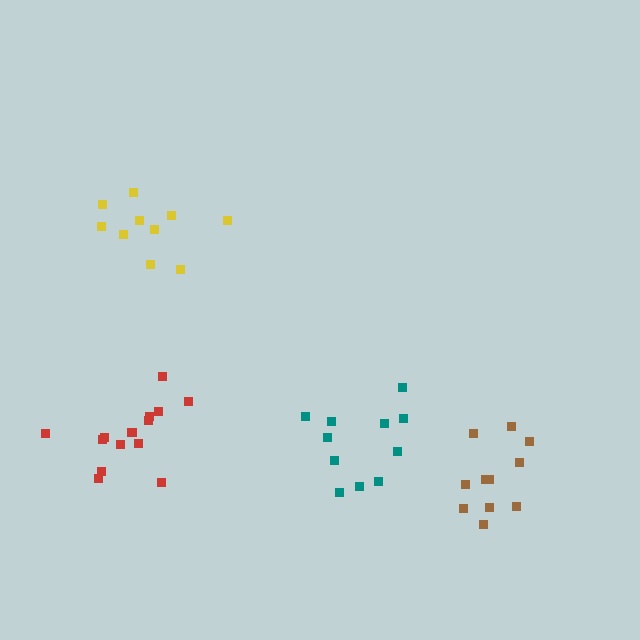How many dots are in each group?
Group 1: 11 dots, Group 2: 10 dots, Group 3: 11 dots, Group 4: 14 dots (46 total).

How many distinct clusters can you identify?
There are 4 distinct clusters.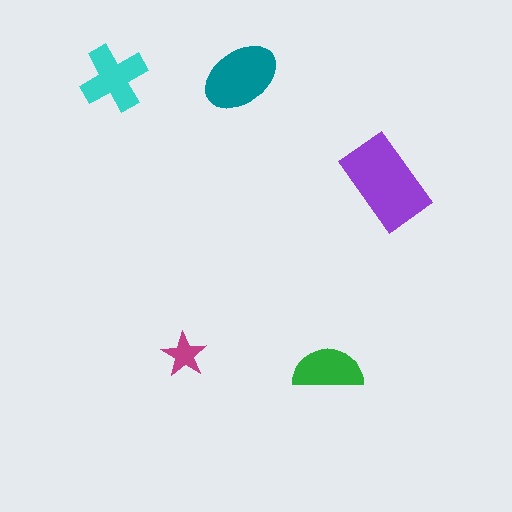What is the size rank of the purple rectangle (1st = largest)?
1st.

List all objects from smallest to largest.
The magenta star, the green semicircle, the cyan cross, the teal ellipse, the purple rectangle.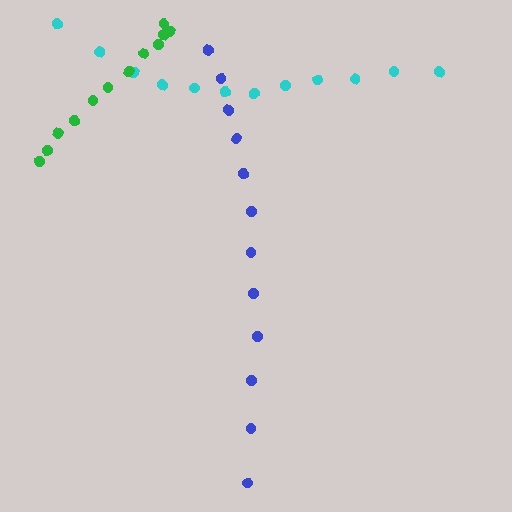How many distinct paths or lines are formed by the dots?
There are 3 distinct paths.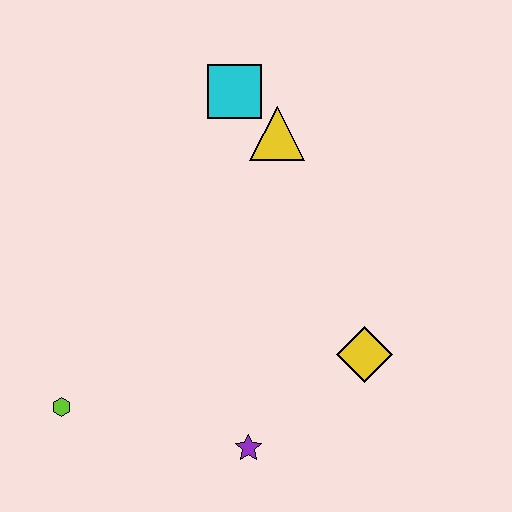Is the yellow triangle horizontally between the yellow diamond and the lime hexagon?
Yes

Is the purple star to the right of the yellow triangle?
No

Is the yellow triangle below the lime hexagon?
No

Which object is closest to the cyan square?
The yellow triangle is closest to the cyan square.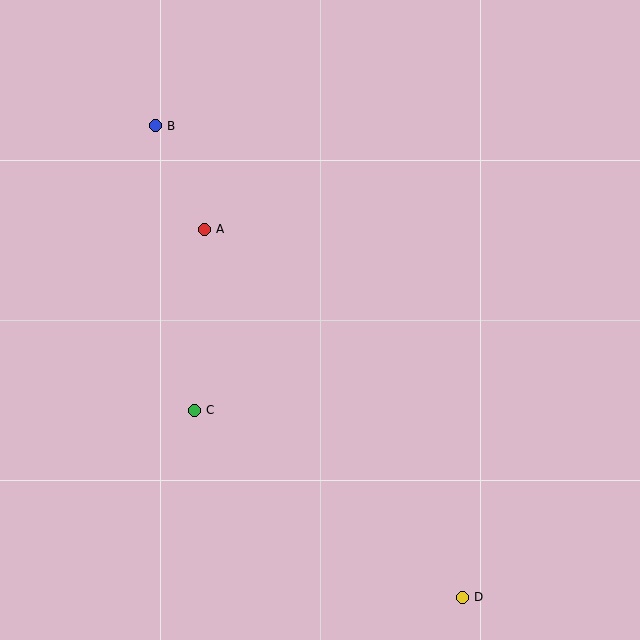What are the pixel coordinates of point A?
Point A is at (204, 229).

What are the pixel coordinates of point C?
Point C is at (194, 410).